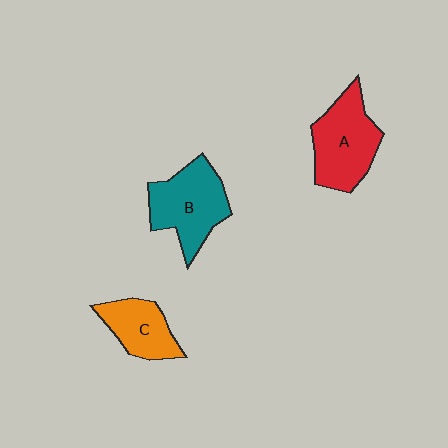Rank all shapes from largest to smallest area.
From largest to smallest: A (red), B (teal), C (orange).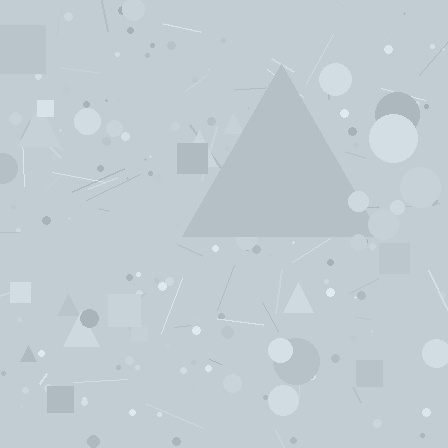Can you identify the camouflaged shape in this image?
The camouflaged shape is a triangle.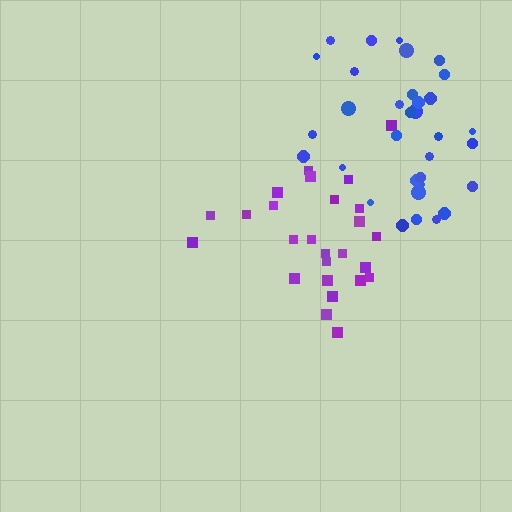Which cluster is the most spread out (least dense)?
Purple.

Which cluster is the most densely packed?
Blue.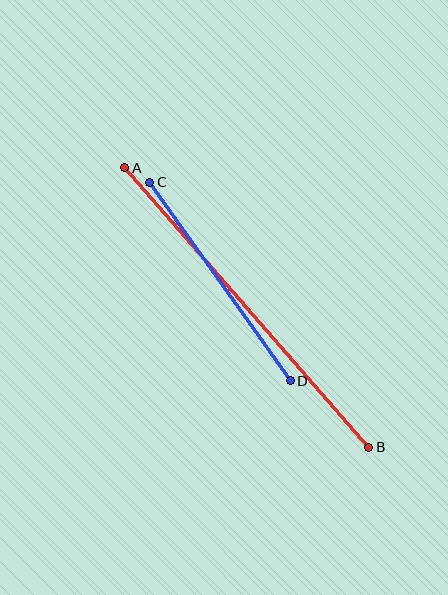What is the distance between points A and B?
The distance is approximately 371 pixels.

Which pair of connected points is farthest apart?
Points A and B are farthest apart.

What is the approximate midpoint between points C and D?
The midpoint is at approximately (220, 281) pixels.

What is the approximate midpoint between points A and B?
The midpoint is at approximately (247, 307) pixels.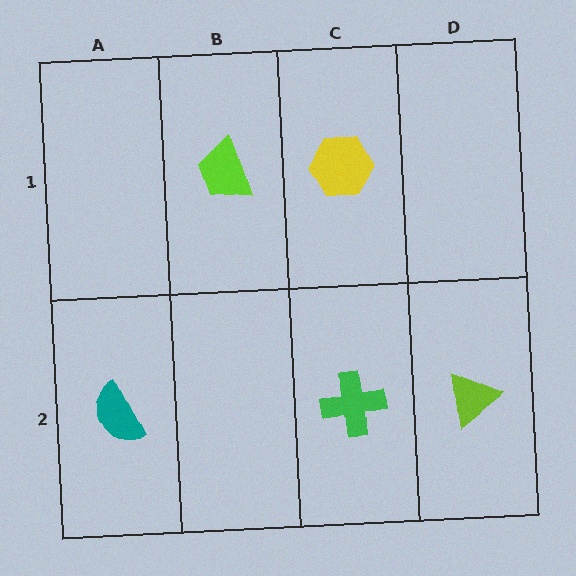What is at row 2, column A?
A teal semicircle.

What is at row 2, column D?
A lime triangle.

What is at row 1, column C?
A yellow hexagon.